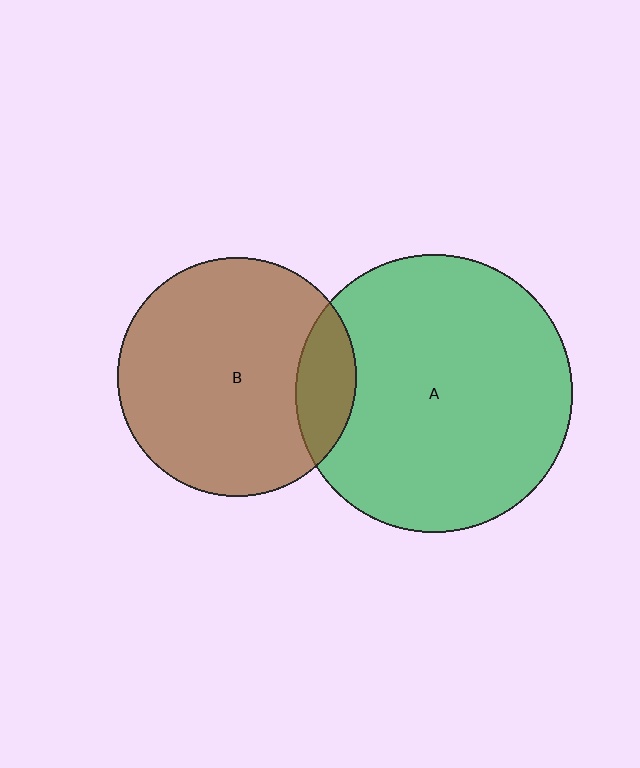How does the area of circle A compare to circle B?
Approximately 1.3 times.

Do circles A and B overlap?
Yes.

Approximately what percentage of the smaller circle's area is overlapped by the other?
Approximately 15%.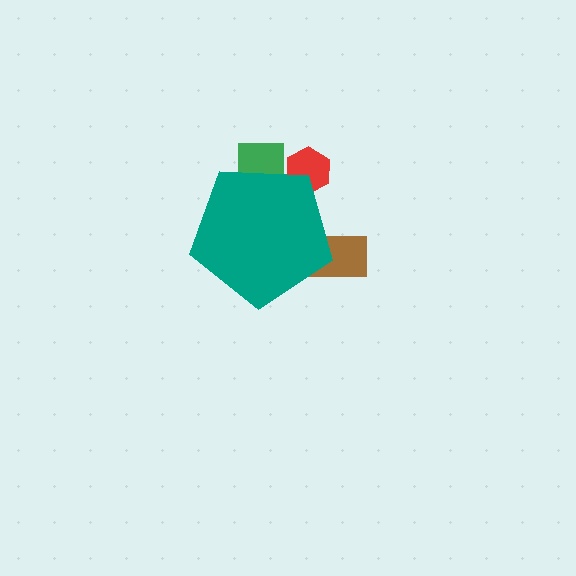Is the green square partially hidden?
Yes, the green square is partially hidden behind the teal pentagon.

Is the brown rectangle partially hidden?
Yes, the brown rectangle is partially hidden behind the teal pentagon.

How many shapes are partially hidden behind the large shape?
3 shapes are partially hidden.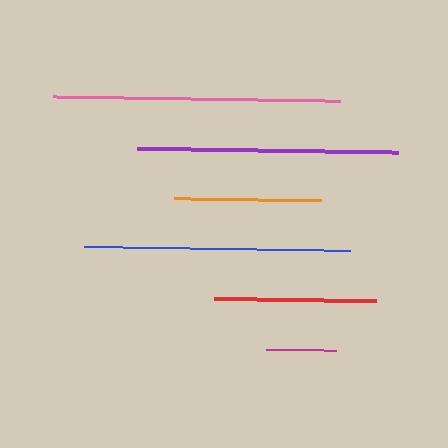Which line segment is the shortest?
The magenta line is the shortest at approximately 70 pixels.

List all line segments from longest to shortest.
From longest to shortest: pink, blue, purple, red, orange, magenta.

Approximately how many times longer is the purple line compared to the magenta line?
The purple line is approximately 3.7 times the length of the magenta line.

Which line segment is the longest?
The pink line is the longest at approximately 287 pixels.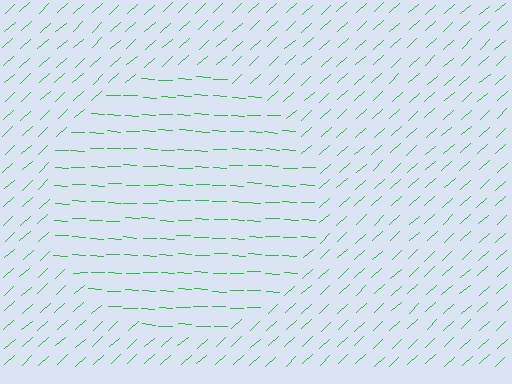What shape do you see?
I see a circle.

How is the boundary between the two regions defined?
The boundary is defined purely by a change in line orientation (approximately 45 degrees difference). All lines are the same color and thickness.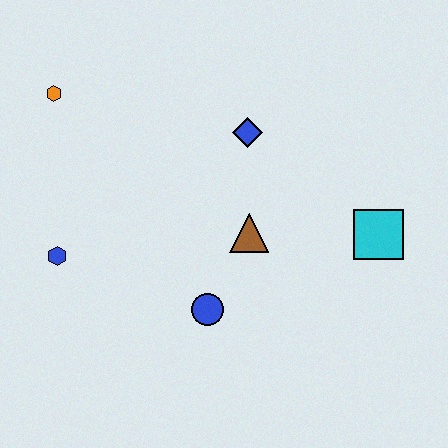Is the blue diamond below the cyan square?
No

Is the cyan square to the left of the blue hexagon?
No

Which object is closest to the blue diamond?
The brown triangle is closest to the blue diamond.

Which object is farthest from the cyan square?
The orange hexagon is farthest from the cyan square.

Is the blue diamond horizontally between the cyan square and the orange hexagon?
Yes